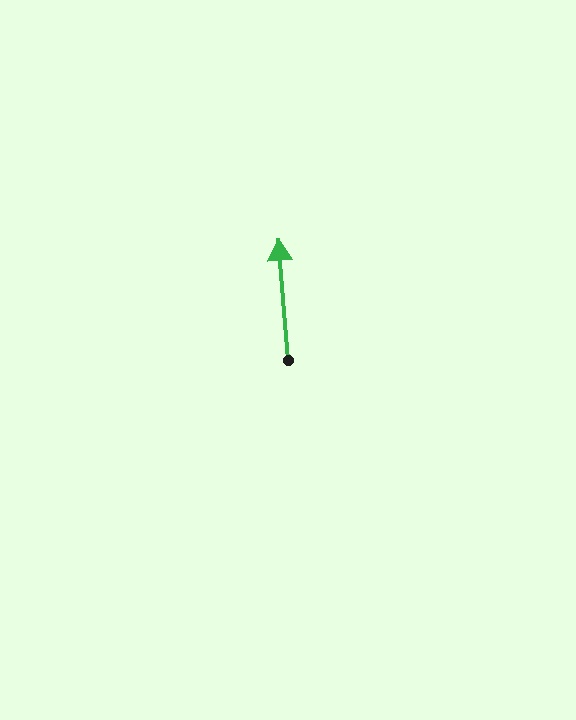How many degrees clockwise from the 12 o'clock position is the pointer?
Approximately 355 degrees.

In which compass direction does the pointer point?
North.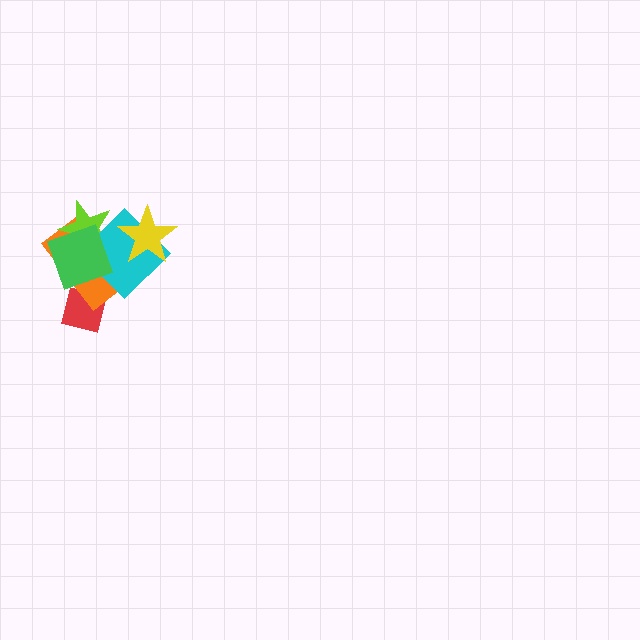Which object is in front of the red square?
The orange rectangle is in front of the red square.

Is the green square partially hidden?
No, no other shape covers it.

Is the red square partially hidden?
Yes, it is partially covered by another shape.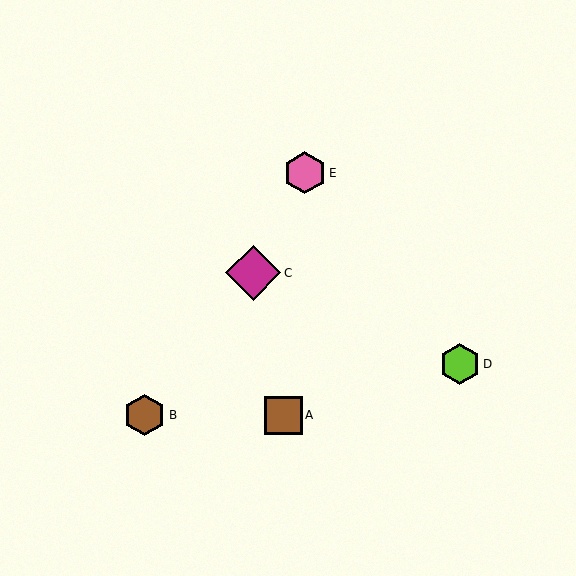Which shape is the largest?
The magenta diamond (labeled C) is the largest.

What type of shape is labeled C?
Shape C is a magenta diamond.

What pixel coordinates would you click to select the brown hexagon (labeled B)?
Click at (145, 415) to select the brown hexagon B.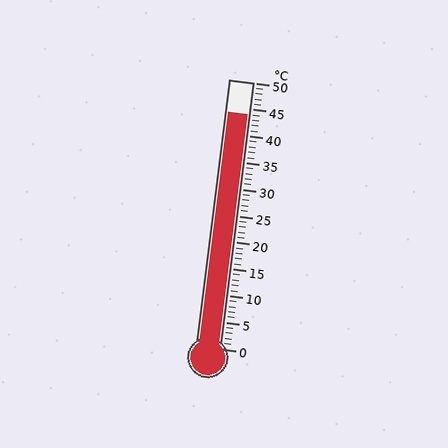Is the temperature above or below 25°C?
The temperature is above 25°C.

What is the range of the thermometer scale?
The thermometer scale ranges from 0°C to 50°C.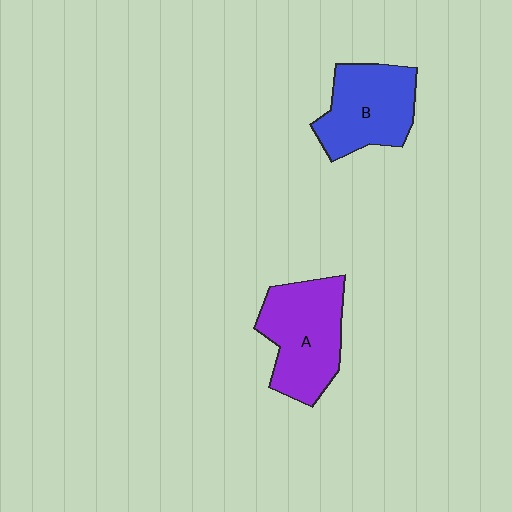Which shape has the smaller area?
Shape B (blue).